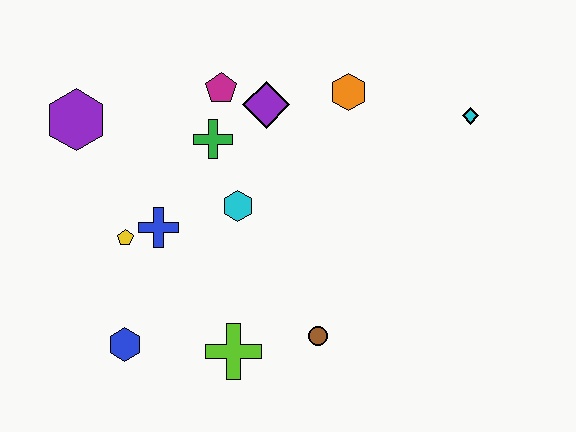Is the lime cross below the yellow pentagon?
Yes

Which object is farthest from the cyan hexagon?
The cyan diamond is farthest from the cyan hexagon.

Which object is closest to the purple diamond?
The magenta pentagon is closest to the purple diamond.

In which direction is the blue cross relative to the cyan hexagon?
The blue cross is to the left of the cyan hexagon.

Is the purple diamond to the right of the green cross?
Yes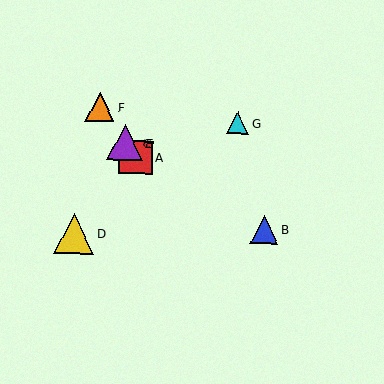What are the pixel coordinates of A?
Object A is at (136, 157).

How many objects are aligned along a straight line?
4 objects (A, C, E, F) are aligned along a straight line.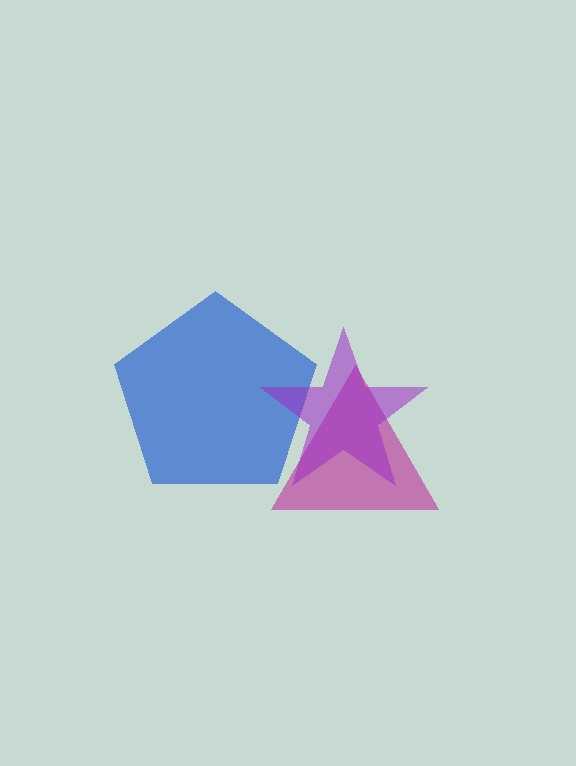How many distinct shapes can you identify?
There are 3 distinct shapes: a blue pentagon, a magenta triangle, a purple star.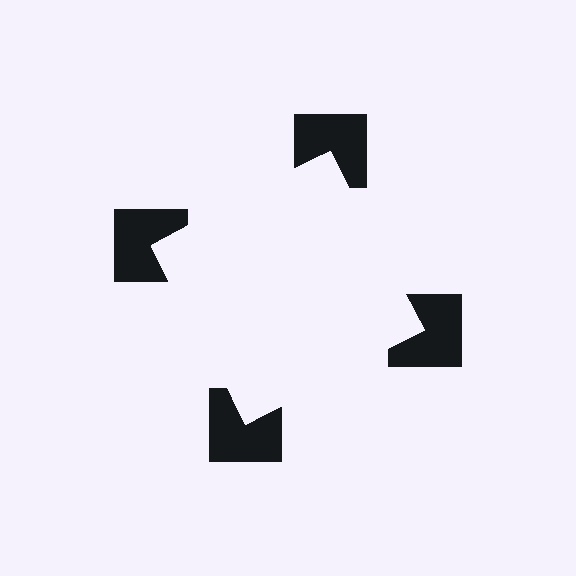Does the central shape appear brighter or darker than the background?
It typically appears slightly brighter than the background, even though no actual brightness change is drawn.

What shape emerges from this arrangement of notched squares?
An illusory square — its edges are inferred from the aligned wedge cuts in the notched squares, not physically drawn.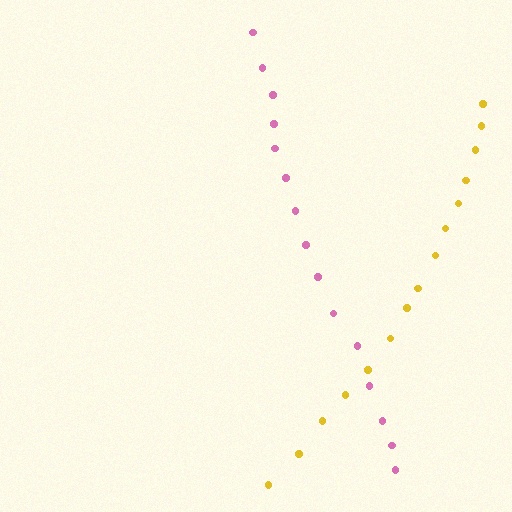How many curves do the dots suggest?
There are 2 distinct paths.